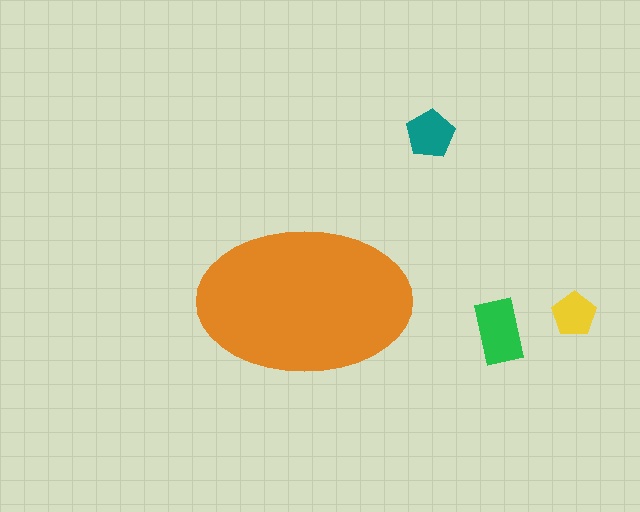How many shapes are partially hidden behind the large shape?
0 shapes are partially hidden.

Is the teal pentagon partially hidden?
No, the teal pentagon is fully visible.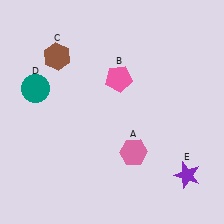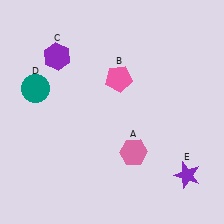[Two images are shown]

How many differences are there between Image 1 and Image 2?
There is 1 difference between the two images.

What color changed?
The hexagon (C) changed from brown in Image 1 to purple in Image 2.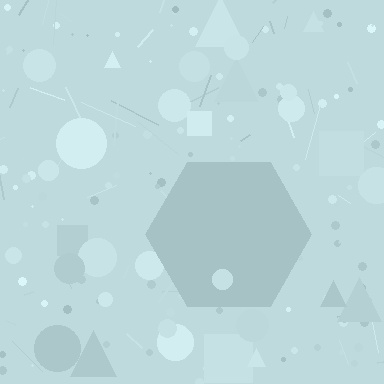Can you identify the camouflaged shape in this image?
The camouflaged shape is a hexagon.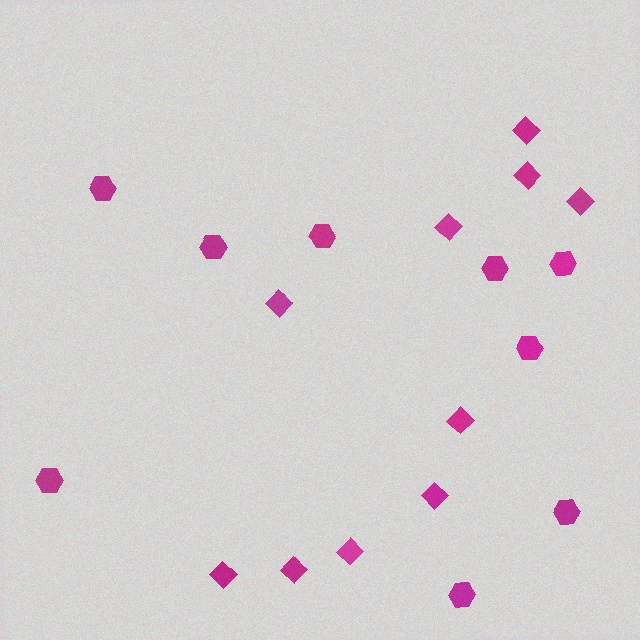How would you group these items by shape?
There are 2 groups: one group of hexagons (9) and one group of diamonds (10).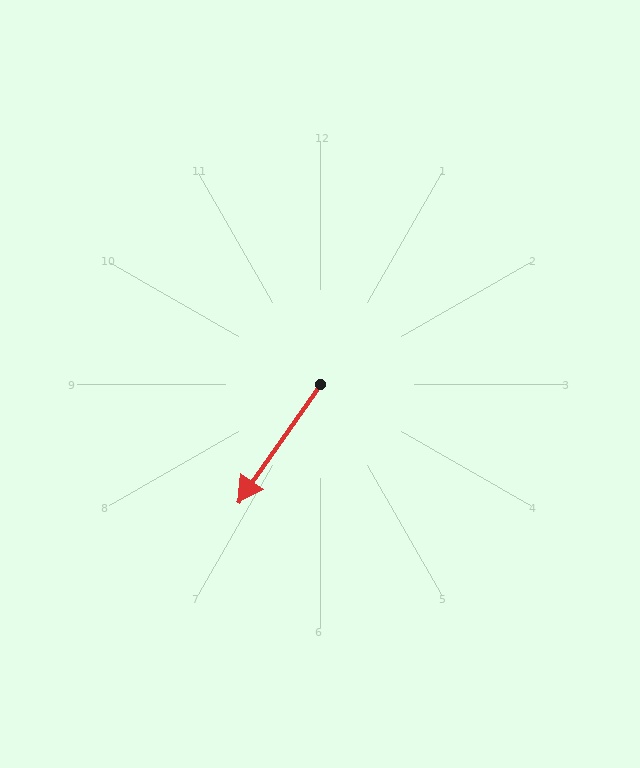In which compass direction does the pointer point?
Southwest.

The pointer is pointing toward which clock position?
Roughly 7 o'clock.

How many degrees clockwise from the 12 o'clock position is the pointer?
Approximately 215 degrees.